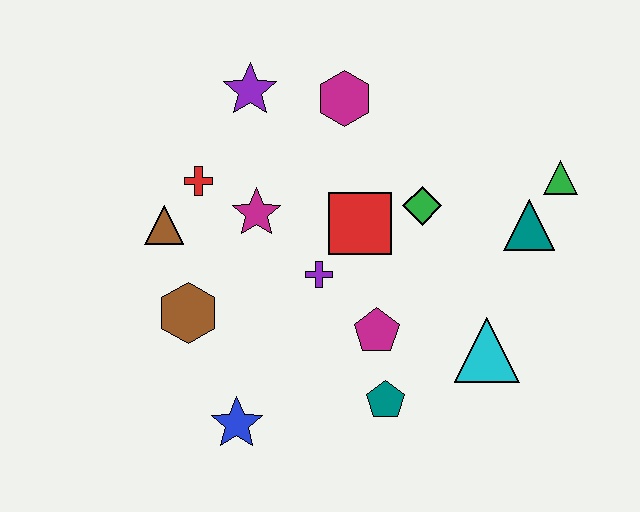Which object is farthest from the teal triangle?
The brown triangle is farthest from the teal triangle.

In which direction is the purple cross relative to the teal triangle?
The purple cross is to the left of the teal triangle.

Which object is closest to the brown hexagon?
The brown triangle is closest to the brown hexagon.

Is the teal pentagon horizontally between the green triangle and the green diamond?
No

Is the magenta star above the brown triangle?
Yes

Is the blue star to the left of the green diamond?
Yes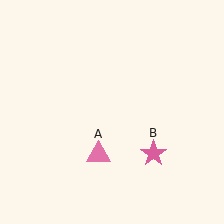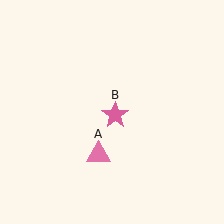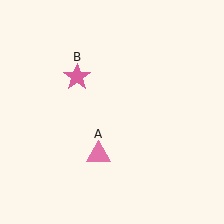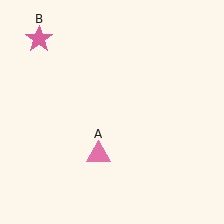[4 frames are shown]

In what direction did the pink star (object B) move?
The pink star (object B) moved up and to the left.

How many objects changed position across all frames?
1 object changed position: pink star (object B).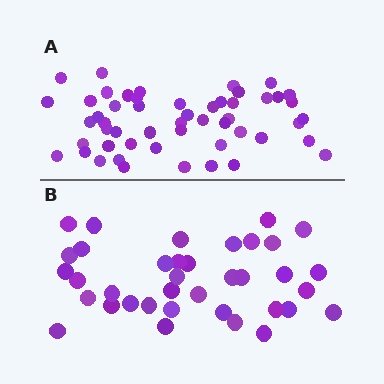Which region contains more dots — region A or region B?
Region A (the top region) has more dots.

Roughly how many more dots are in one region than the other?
Region A has approximately 15 more dots than region B.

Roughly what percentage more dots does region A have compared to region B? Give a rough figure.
About 40% more.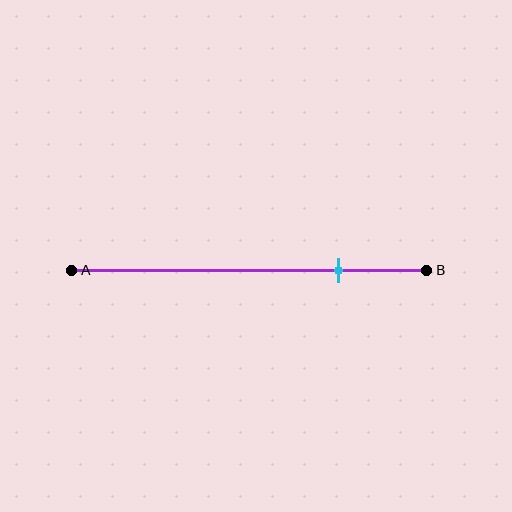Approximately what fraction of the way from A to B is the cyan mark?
The cyan mark is approximately 75% of the way from A to B.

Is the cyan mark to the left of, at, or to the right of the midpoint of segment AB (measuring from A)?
The cyan mark is to the right of the midpoint of segment AB.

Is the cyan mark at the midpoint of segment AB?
No, the mark is at about 75% from A, not at the 50% midpoint.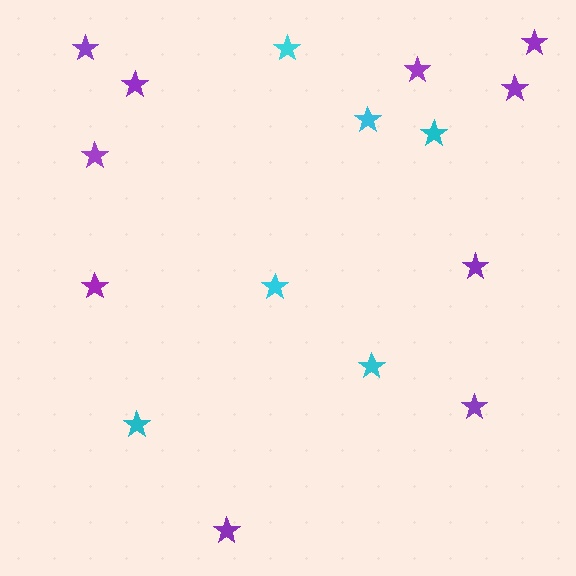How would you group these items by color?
There are 2 groups: one group of purple stars (10) and one group of cyan stars (6).